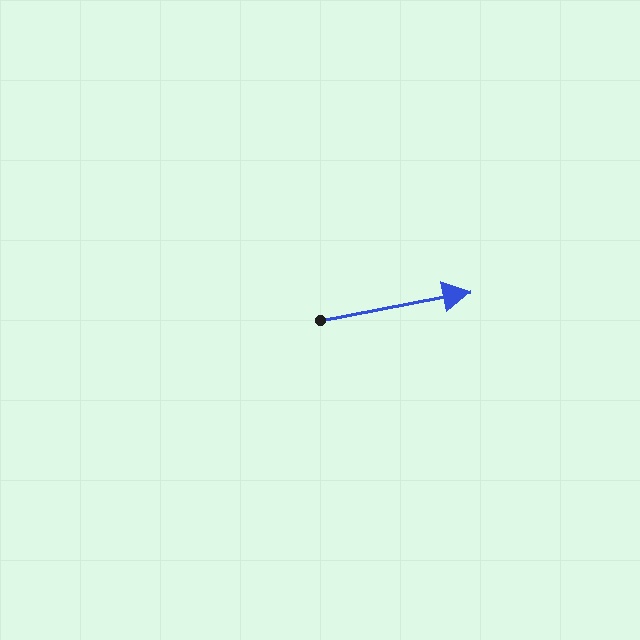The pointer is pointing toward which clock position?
Roughly 3 o'clock.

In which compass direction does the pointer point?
East.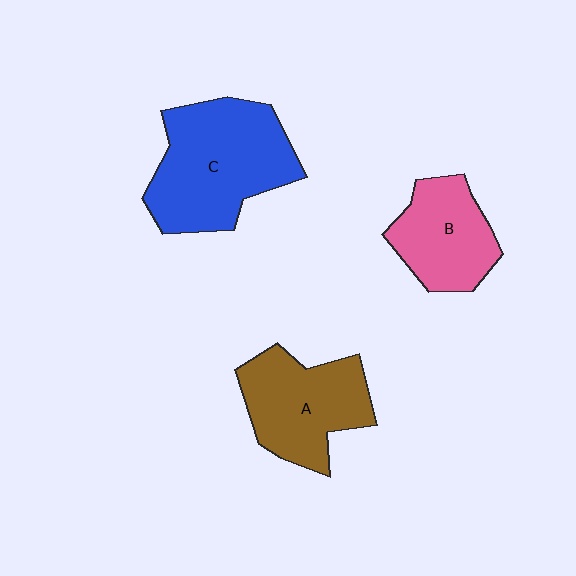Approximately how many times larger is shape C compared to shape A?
Approximately 1.3 times.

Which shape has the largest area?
Shape C (blue).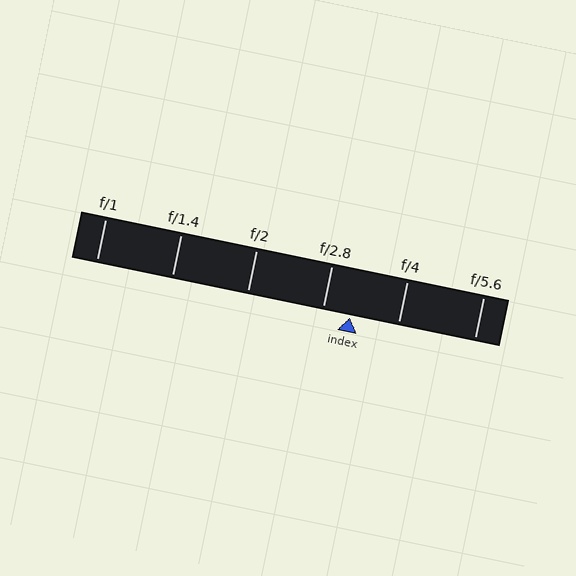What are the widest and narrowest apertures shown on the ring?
The widest aperture shown is f/1 and the narrowest is f/5.6.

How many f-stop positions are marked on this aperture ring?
There are 6 f-stop positions marked.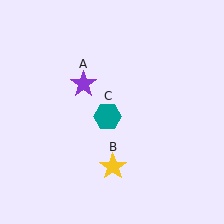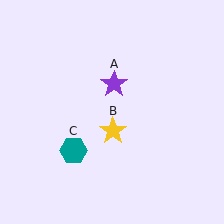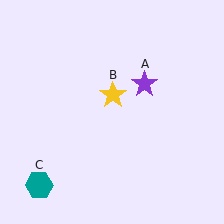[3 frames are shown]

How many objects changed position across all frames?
3 objects changed position: purple star (object A), yellow star (object B), teal hexagon (object C).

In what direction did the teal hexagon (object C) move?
The teal hexagon (object C) moved down and to the left.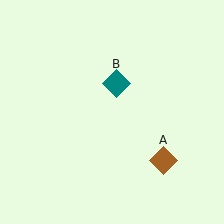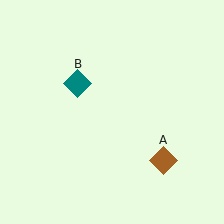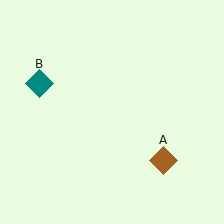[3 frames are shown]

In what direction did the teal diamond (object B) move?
The teal diamond (object B) moved left.